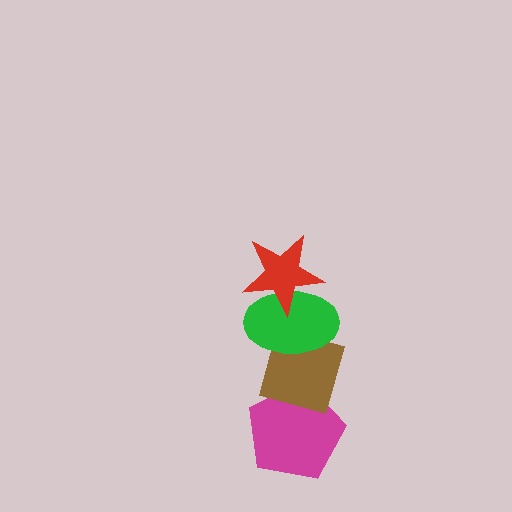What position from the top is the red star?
The red star is 1st from the top.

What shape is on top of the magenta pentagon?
The brown diamond is on top of the magenta pentagon.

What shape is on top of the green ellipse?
The red star is on top of the green ellipse.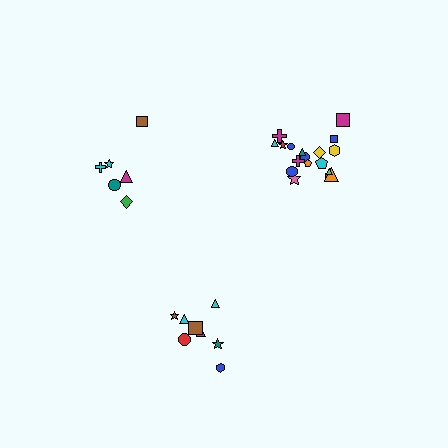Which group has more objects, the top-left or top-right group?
The top-right group.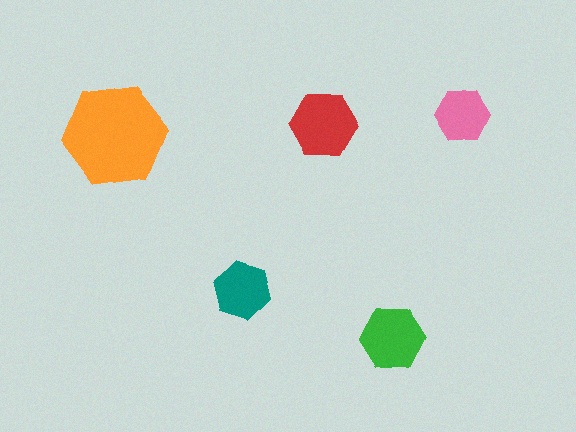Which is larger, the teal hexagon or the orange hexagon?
The orange one.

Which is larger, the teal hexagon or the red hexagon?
The red one.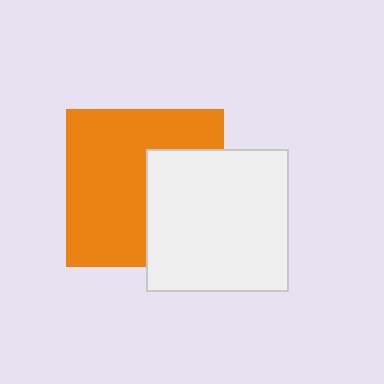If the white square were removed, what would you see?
You would see the complete orange square.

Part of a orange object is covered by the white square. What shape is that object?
It is a square.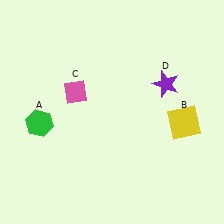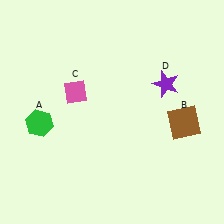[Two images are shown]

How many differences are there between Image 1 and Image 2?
There is 1 difference between the two images.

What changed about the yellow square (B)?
In Image 1, B is yellow. In Image 2, it changed to brown.